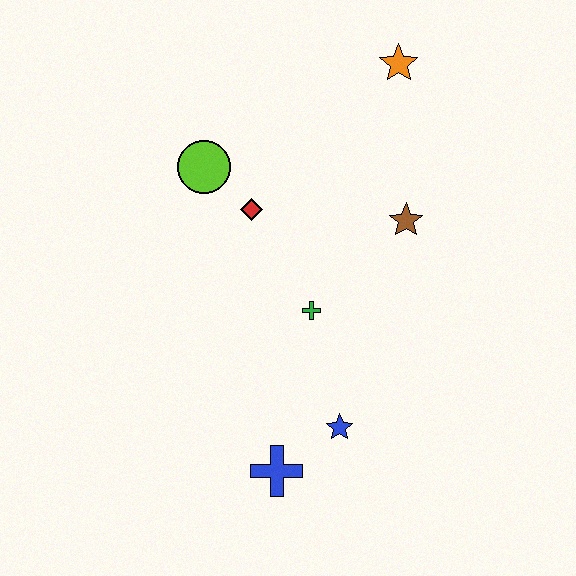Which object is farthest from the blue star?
The orange star is farthest from the blue star.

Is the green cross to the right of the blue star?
No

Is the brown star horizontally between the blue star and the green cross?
No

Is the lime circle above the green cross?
Yes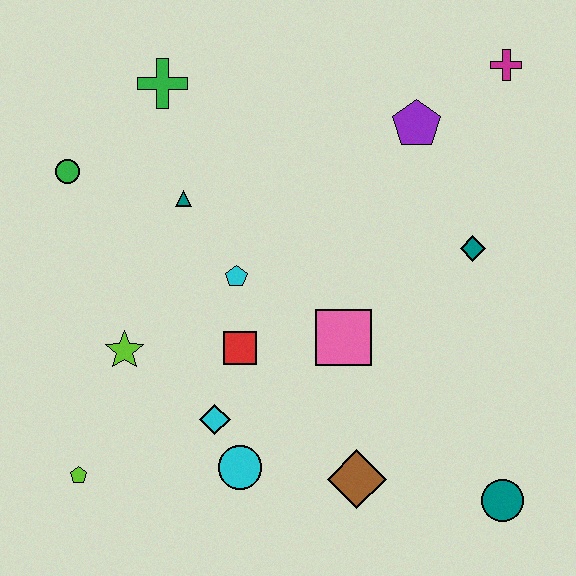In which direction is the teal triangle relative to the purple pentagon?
The teal triangle is to the left of the purple pentagon.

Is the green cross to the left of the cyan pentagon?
Yes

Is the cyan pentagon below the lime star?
No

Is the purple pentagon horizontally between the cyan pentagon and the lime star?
No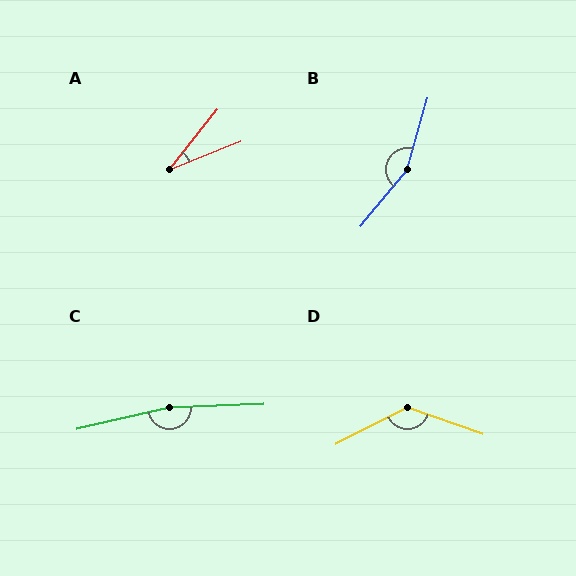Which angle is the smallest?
A, at approximately 29 degrees.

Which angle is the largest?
C, at approximately 169 degrees.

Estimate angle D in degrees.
Approximately 134 degrees.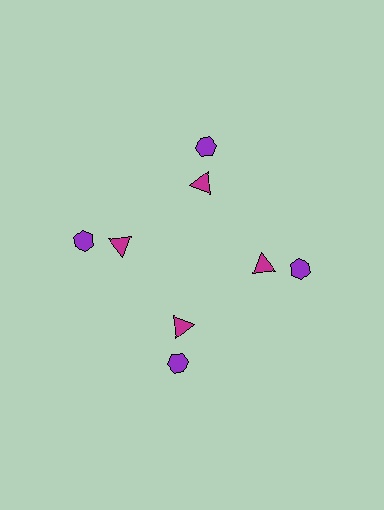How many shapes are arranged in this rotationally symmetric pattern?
There are 8 shapes, arranged in 4 groups of 2.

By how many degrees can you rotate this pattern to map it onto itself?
The pattern maps onto itself every 90 degrees of rotation.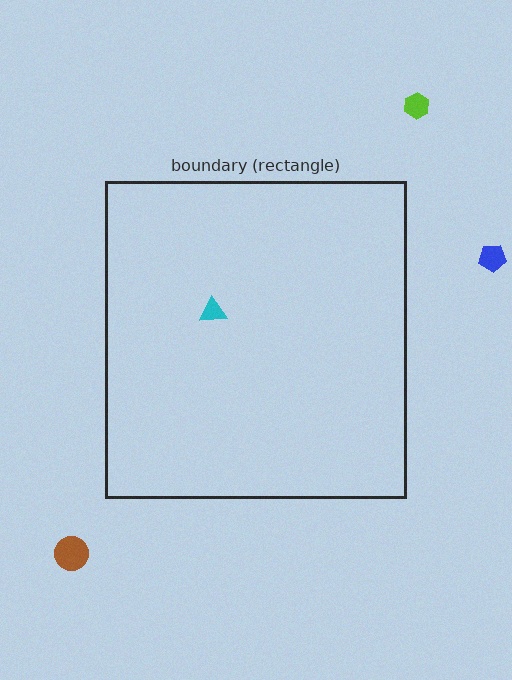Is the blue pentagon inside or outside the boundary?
Outside.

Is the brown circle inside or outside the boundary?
Outside.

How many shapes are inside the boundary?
1 inside, 3 outside.